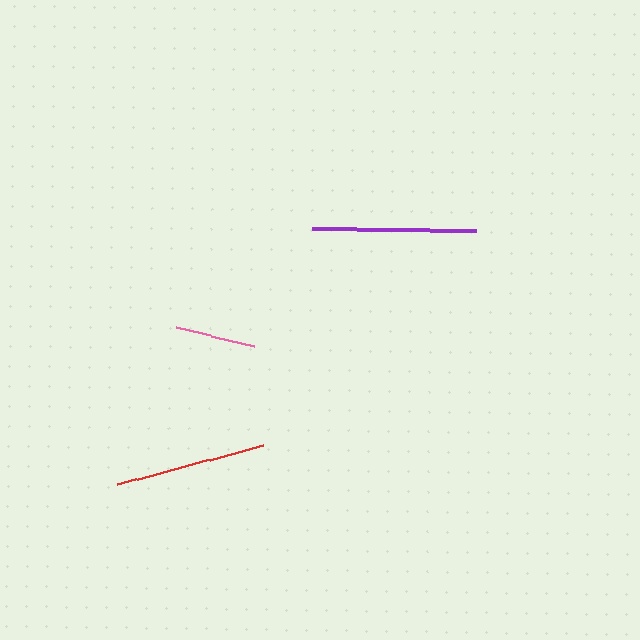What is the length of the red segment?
The red segment is approximately 152 pixels long.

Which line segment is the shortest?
The pink line is the shortest at approximately 80 pixels.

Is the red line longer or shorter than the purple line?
The purple line is longer than the red line.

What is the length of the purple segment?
The purple segment is approximately 164 pixels long.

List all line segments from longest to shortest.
From longest to shortest: purple, red, pink.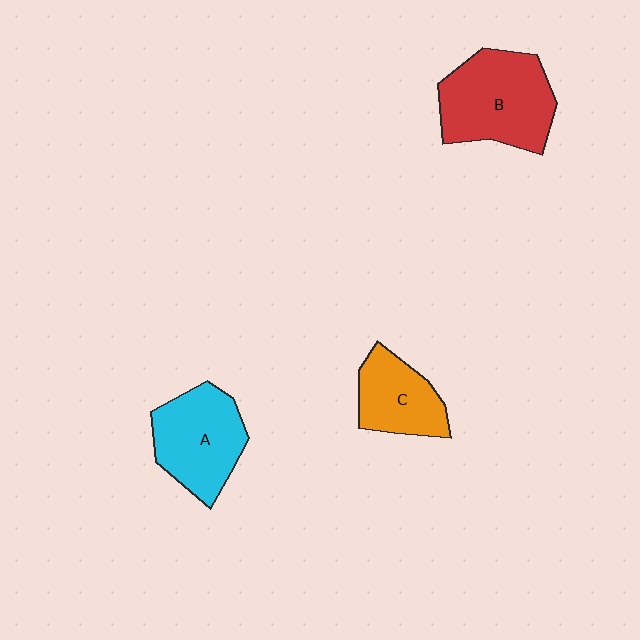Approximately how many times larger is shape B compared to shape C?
Approximately 1.6 times.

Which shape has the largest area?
Shape B (red).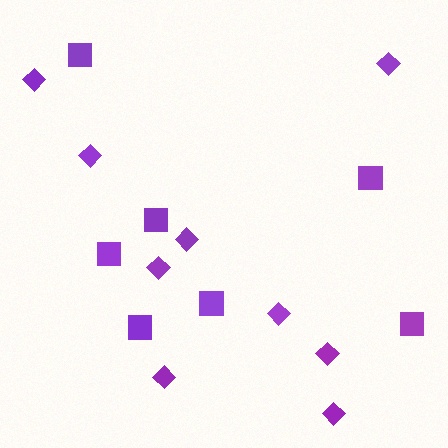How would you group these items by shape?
There are 2 groups: one group of squares (7) and one group of diamonds (9).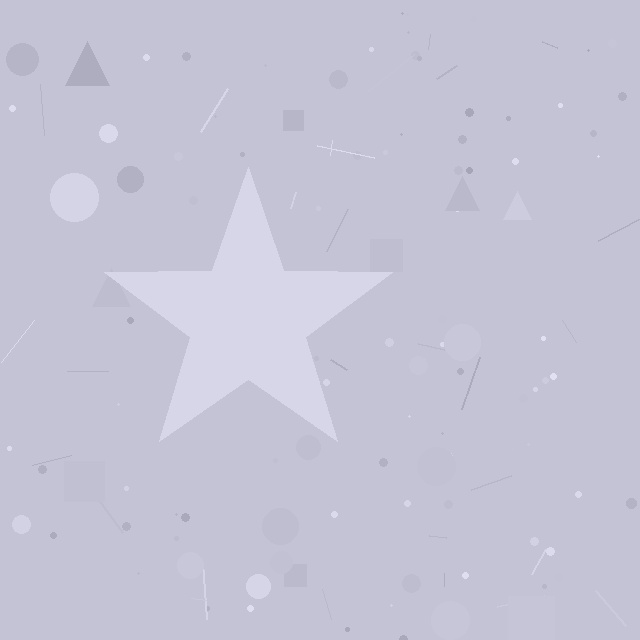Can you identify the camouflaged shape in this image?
The camouflaged shape is a star.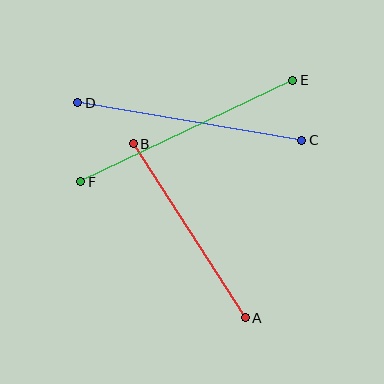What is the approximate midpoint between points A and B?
The midpoint is at approximately (189, 231) pixels.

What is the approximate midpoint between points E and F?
The midpoint is at approximately (187, 131) pixels.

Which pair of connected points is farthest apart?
Points E and F are farthest apart.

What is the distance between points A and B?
The distance is approximately 207 pixels.